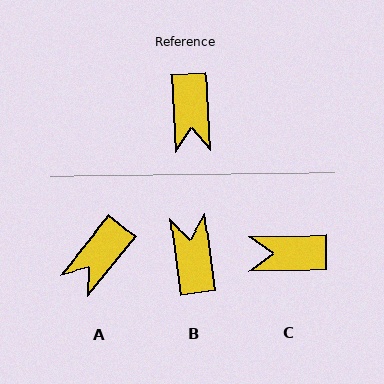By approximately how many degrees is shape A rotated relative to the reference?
Approximately 42 degrees clockwise.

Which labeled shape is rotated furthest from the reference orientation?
B, about 176 degrees away.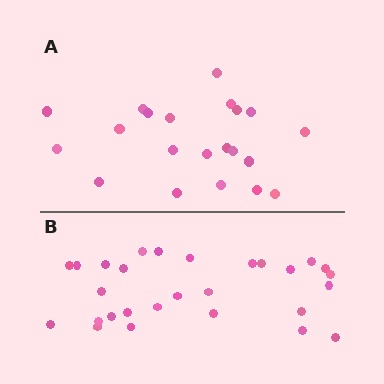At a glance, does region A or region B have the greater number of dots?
Region B (the bottom region) has more dots.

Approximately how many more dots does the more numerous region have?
Region B has roughly 8 or so more dots than region A.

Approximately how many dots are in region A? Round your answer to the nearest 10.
About 20 dots. (The exact count is 21, which rounds to 20.)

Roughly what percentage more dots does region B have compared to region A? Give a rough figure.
About 35% more.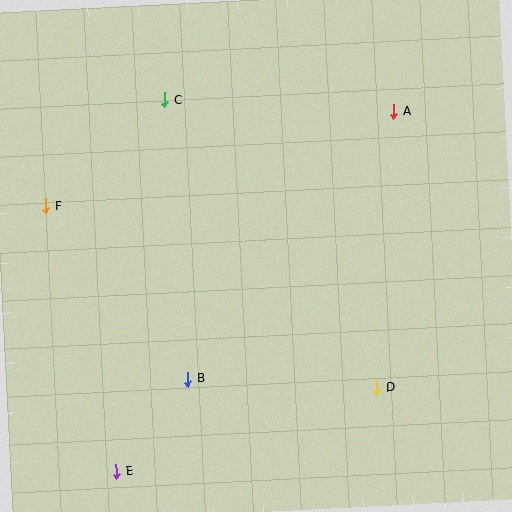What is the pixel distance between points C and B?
The distance between C and B is 279 pixels.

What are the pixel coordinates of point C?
Point C is at (165, 100).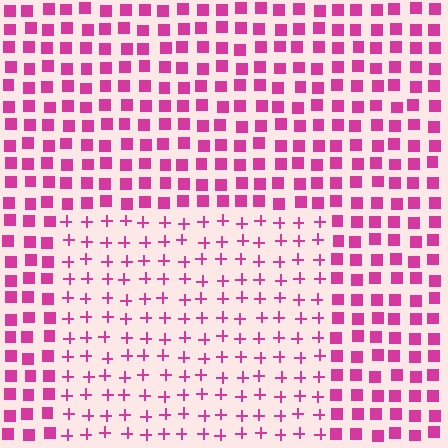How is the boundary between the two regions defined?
The boundary is defined by a change in element shape: plus signs inside vs. squares outside. All elements share the same color and spacing.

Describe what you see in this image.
The image is filled with small magenta elements arranged in a uniform grid. A rectangle-shaped region contains plus signs, while the surrounding area contains squares. The boundary is defined purely by the change in element shape.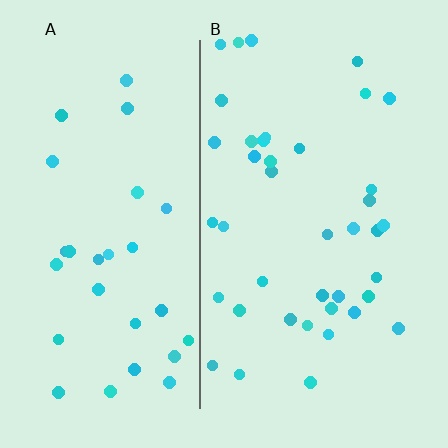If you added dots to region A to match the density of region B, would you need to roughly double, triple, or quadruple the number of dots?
Approximately double.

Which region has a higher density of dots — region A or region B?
B (the right).